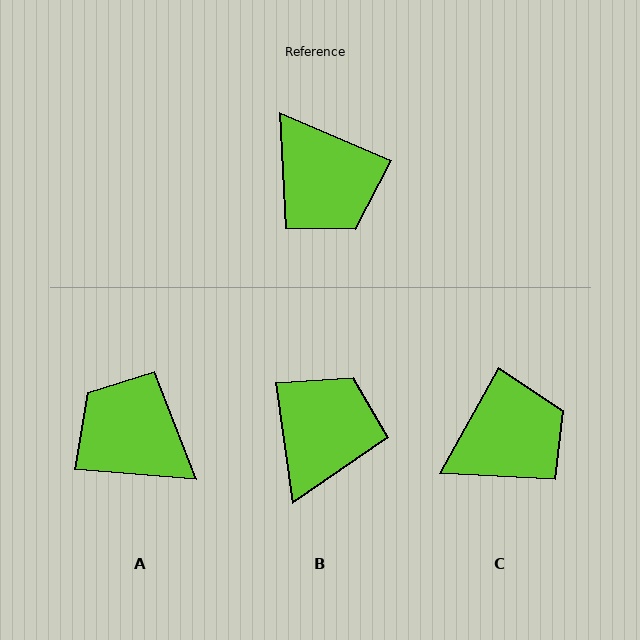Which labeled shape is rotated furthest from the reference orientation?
A, about 162 degrees away.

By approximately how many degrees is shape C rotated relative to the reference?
Approximately 84 degrees counter-clockwise.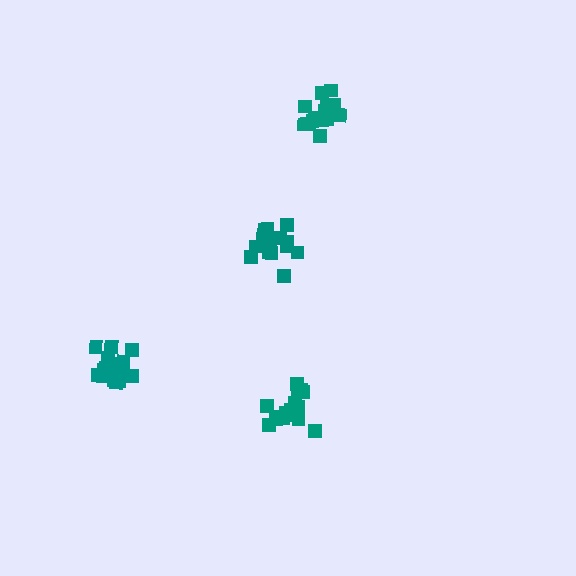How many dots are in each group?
Group 1: 17 dots, Group 2: 18 dots, Group 3: 16 dots, Group 4: 18 dots (69 total).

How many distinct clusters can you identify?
There are 4 distinct clusters.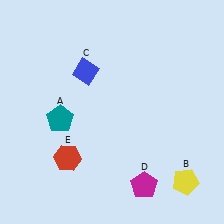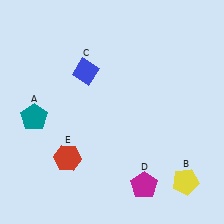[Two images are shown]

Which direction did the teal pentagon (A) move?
The teal pentagon (A) moved left.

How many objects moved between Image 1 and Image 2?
1 object moved between the two images.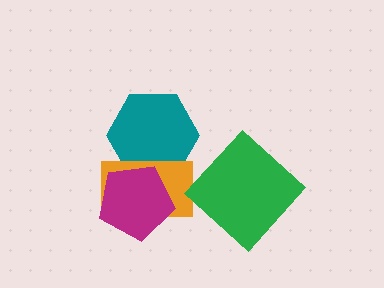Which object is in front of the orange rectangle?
The magenta pentagon is in front of the orange rectangle.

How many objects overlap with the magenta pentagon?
2 objects overlap with the magenta pentagon.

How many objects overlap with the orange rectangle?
2 objects overlap with the orange rectangle.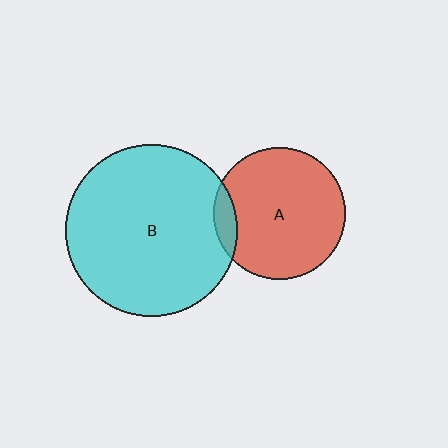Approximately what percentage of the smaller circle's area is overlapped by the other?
Approximately 10%.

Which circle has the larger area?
Circle B (cyan).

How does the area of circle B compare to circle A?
Approximately 1.7 times.